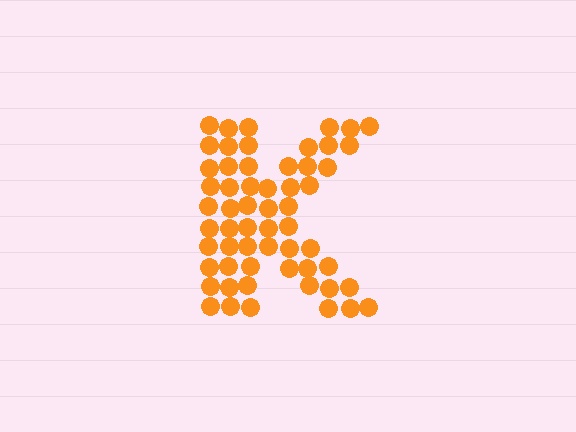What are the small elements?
The small elements are circles.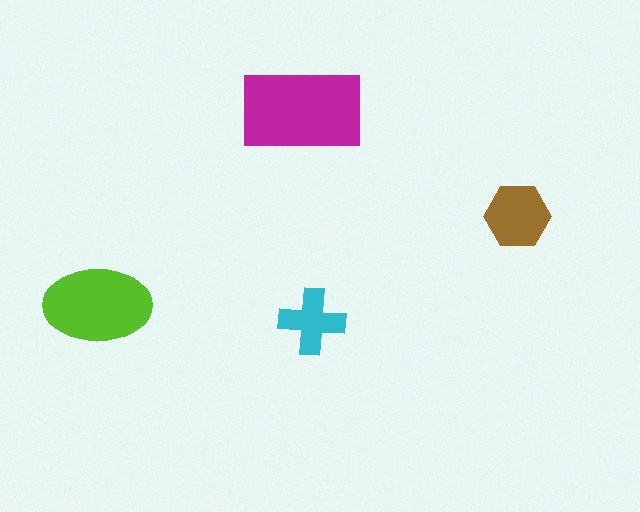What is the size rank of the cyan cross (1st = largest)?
4th.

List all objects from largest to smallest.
The magenta rectangle, the lime ellipse, the brown hexagon, the cyan cross.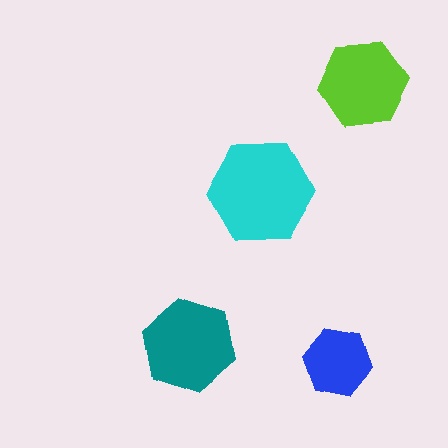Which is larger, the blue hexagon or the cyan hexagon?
The cyan one.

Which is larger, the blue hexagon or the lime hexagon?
The lime one.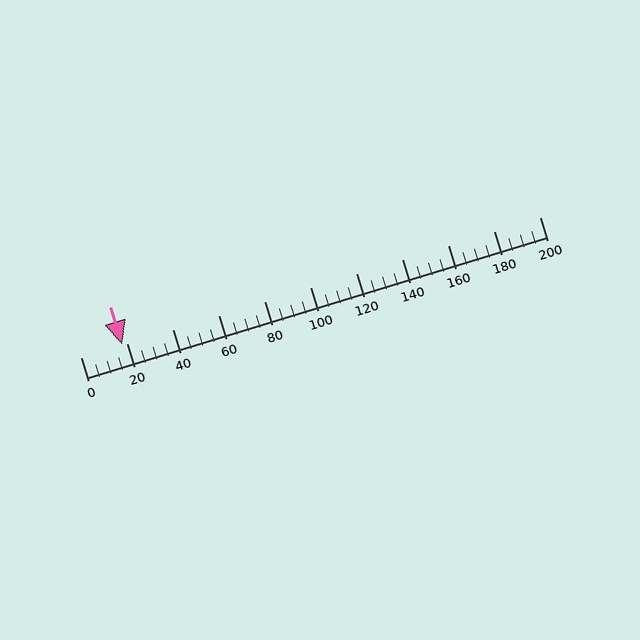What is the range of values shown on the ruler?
The ruler shows values from 0 to 200.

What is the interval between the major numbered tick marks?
The major tick marks are spaced 20 units apart.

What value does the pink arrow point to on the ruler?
The pink arrow points to approximately 18.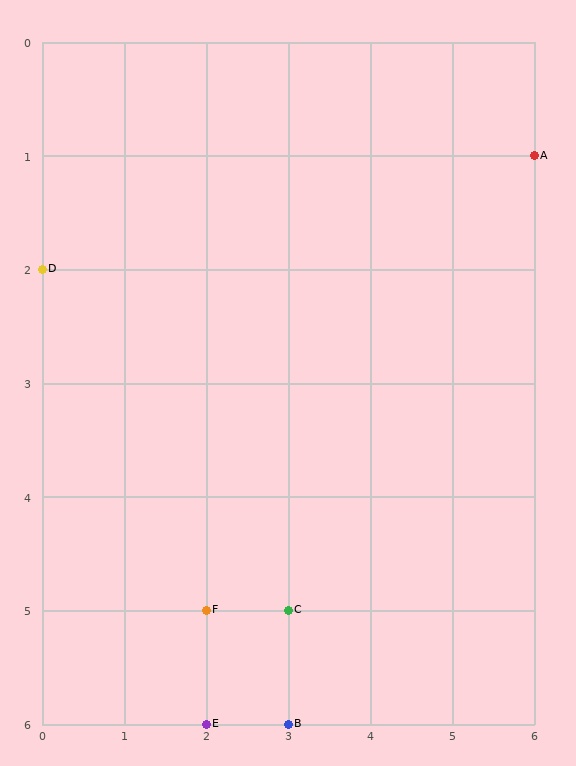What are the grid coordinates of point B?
Point B is at grid coordinates (3, 6).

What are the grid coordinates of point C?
Point C is at grid coordinates (3, 5).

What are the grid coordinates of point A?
Point A is at grid coordinates (6, 1).